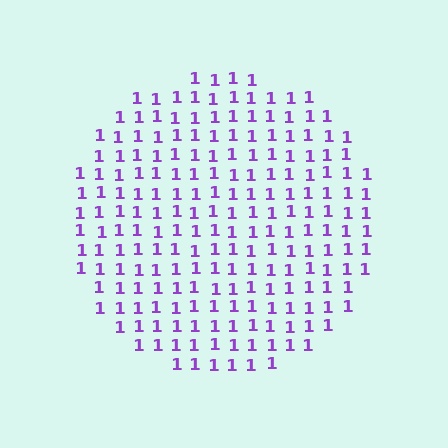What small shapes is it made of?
It is made of small digit 1's.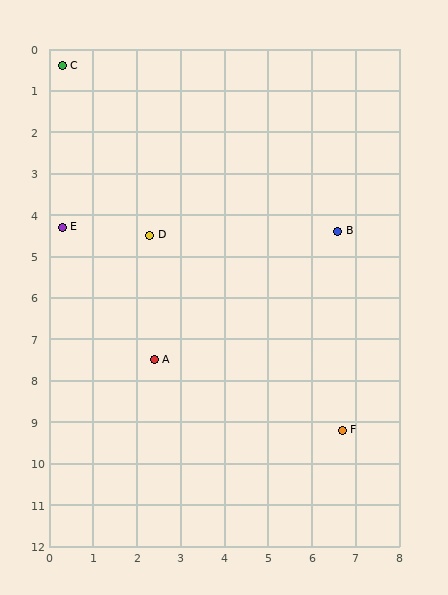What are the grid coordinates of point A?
Point A is at approximately (2.4, 7.5).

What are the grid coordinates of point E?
Point E is at approximately (0.3, 4.3).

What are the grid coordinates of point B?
Point B is at approximately (6.6, 4.4).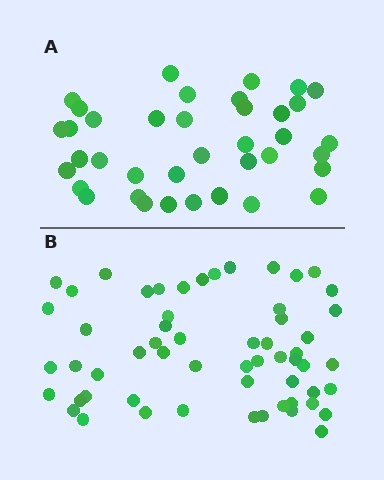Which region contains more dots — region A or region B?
Region B (the bottom region) has more dots.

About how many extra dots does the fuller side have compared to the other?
Region B has approximately 20 more dots than region A.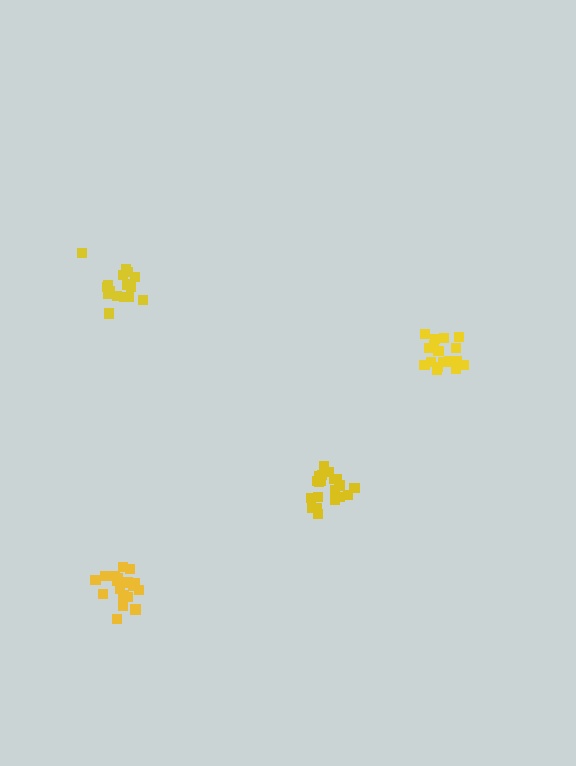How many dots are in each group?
Group 1: 20 dots, Group 2: 17 dots, Group 3: 19 dots, Group 4: 20 dots (76 total).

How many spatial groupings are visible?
There are 4 spatial groupings.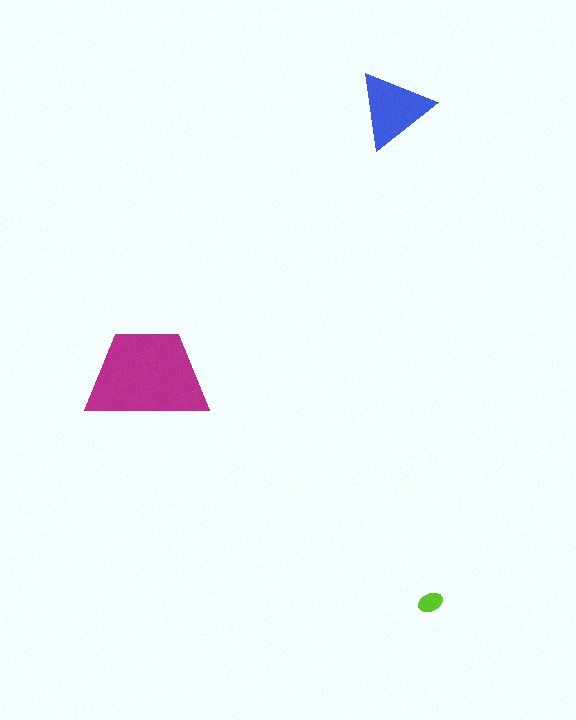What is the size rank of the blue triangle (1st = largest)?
2nd.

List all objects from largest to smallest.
The magenta trapezoid, the blue triangle, the lime ellipse.